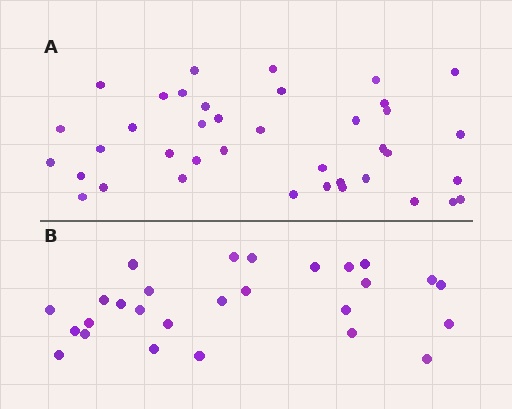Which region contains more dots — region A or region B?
Region A (the top region) has more dots.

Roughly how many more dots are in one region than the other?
Region A has roughly 12 or so more dots than region B.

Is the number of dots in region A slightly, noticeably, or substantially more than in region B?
Region A has noticeably more, but not dramatically so. The ratio is roughly 1.4 to 1.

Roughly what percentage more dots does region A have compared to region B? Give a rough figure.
About 45% more.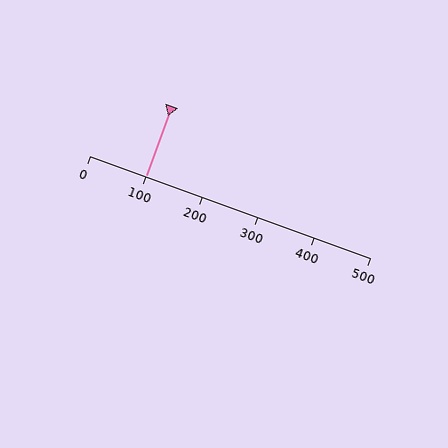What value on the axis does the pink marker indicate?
The marker indicates approximately 100.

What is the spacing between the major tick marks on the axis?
The major ticks are spaced 100 apart.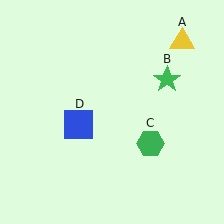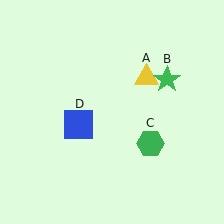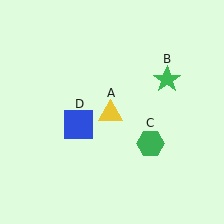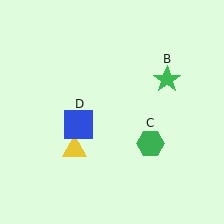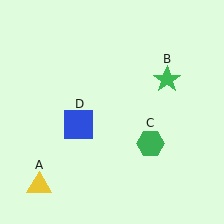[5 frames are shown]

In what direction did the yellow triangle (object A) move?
The yellow triangle (object A) moved down and to the left.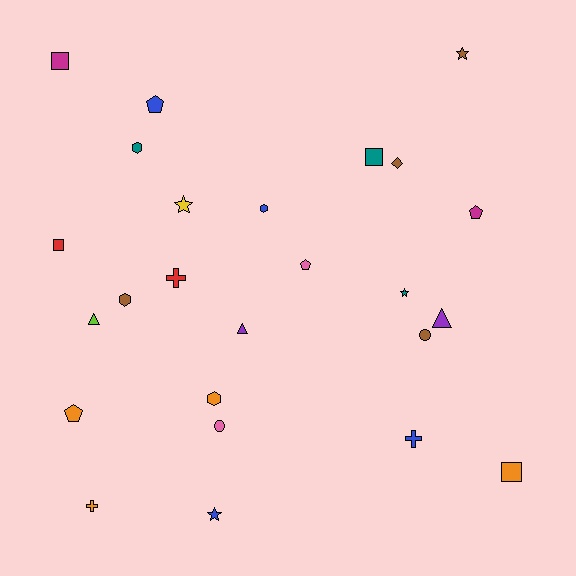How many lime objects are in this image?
There is 1 lime object.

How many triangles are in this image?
There are 3 triangles.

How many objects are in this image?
There are 25 objects.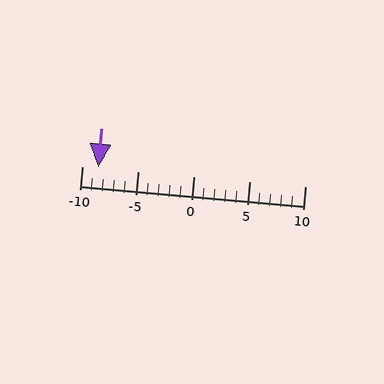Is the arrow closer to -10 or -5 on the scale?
The arrow is closer to -10.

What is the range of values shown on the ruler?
The ruler shows values from -10 to 10.